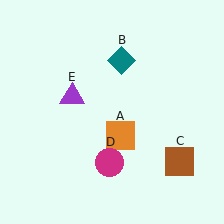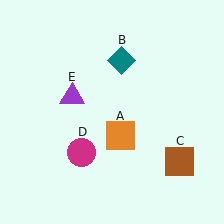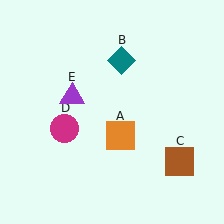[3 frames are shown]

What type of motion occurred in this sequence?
The magenta circle (object D) rotated clockwise around the center of the scene.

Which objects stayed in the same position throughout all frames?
Orange square (object A) and teal diamond (object B) and brown square (object C) and purple triangle (object E) remained stationary.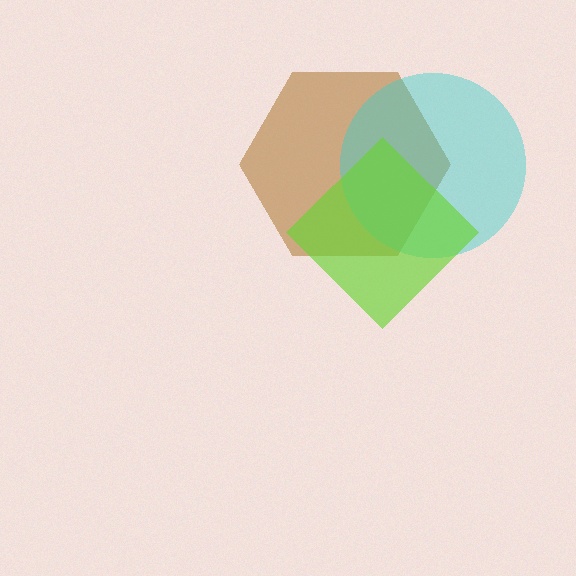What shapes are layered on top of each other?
The layered shapes are: a brown hexagon, a cyan circle, a lime diamond.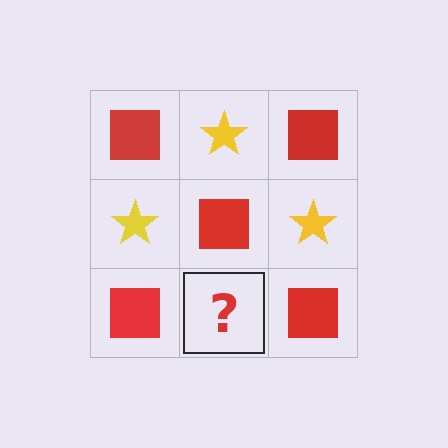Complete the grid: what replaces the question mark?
The question mark should be replaced with a yellow star.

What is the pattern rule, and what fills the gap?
The rule is that it alternates red square and yellow star in a checkerboard pattern. The gap should be filled with a yellow star.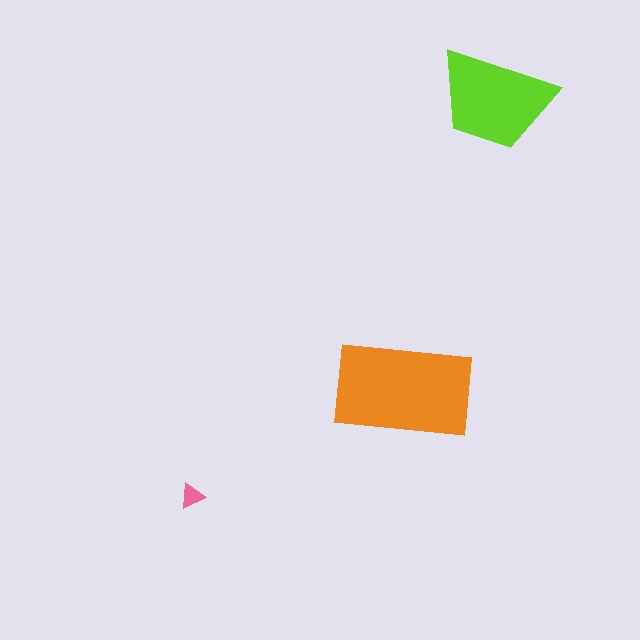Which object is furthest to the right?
The lime trapezoid is rightmost.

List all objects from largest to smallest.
The orange rectangle, the lime trapezoid, the pink triangle.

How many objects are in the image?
There are 3 objects in the image.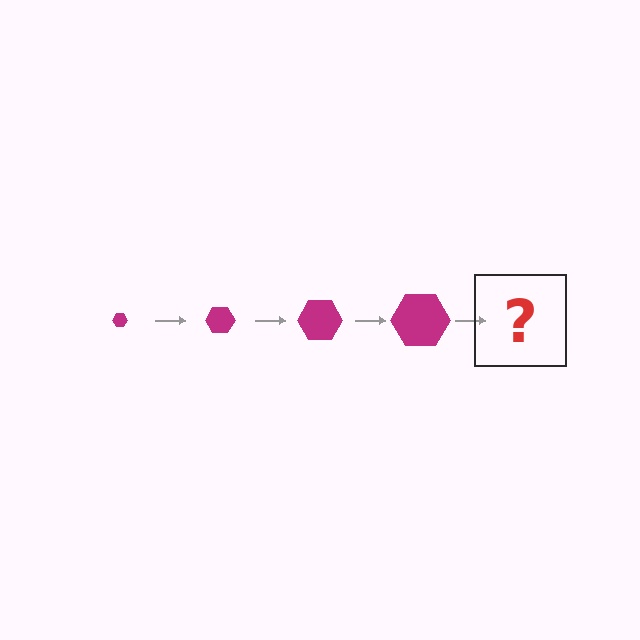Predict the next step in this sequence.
The next step is a magenta hexagon, larger than the previous one.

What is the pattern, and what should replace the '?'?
The pattern is that the hexagon gets progressively larger each step. The '?' should be a magenta hexagon, larger than the previous one.